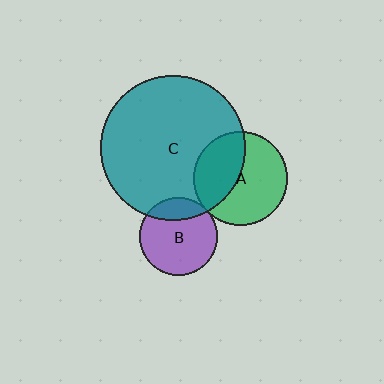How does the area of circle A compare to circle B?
Approximately 1.5 times.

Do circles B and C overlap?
Yes.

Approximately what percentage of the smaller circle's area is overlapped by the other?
Approximately 20%.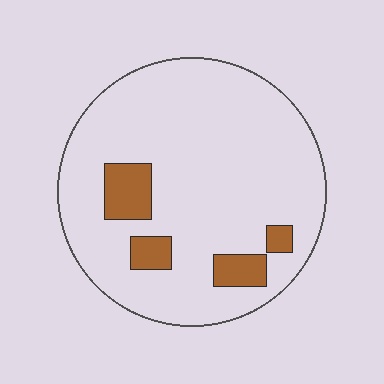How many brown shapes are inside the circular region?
4.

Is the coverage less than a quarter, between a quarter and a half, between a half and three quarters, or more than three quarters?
Less than a quarter.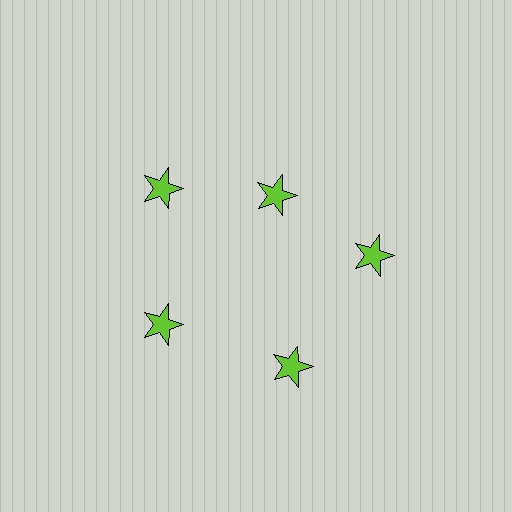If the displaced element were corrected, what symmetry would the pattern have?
It would have 5-fold rotational symmetry — the pattern would map onto itself every 72 degrees.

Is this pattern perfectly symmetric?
No. The 5 lime stars are arranged in a ring, but one element near the 1 o'clock position is pulled inward toward the center, breaking the 5-fold rotational symmetry.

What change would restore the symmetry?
The symmetry would be restored by moving it outward, back onto the ring so that all 5 stars sit at equal angles and equal distance from the center.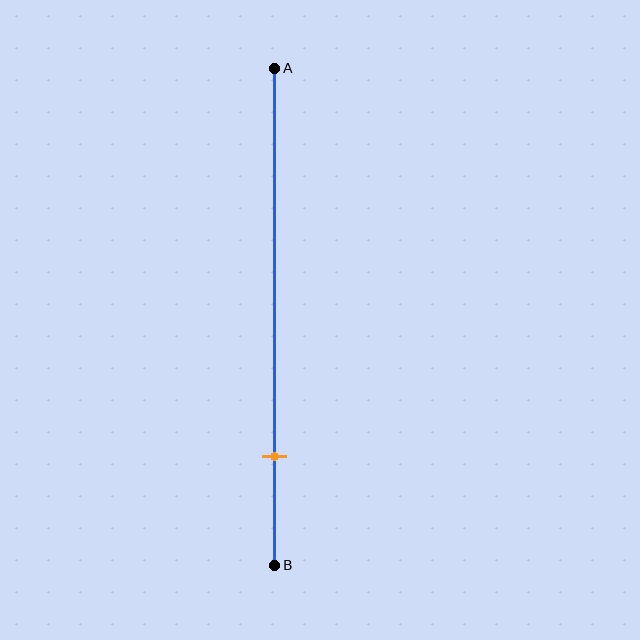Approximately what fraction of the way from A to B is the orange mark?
The orange mark is approximately 80% of the way from A to B.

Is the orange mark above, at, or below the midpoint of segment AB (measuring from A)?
The orange mark is below the midpoint of segment AB.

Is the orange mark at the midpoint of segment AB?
No, the mark is at about 80% from A, not at the 50% midpoint.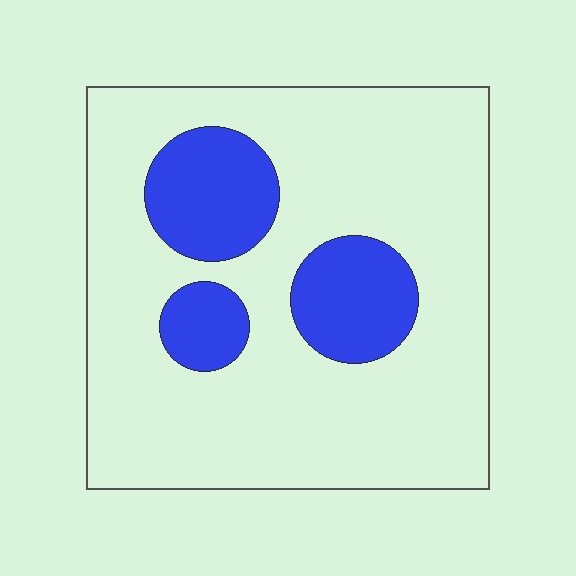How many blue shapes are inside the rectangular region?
3.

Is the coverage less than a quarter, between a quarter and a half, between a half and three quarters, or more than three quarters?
Less than a quarter.